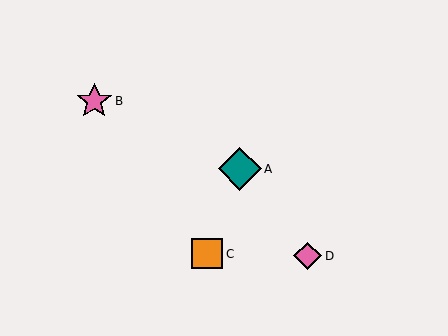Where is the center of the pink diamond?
The center of the pink diamond is at (308, 256).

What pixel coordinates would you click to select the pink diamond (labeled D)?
Click at (308, 256) to select the pink diamond D.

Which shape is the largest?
The teal diamond (labeled A) is the largest.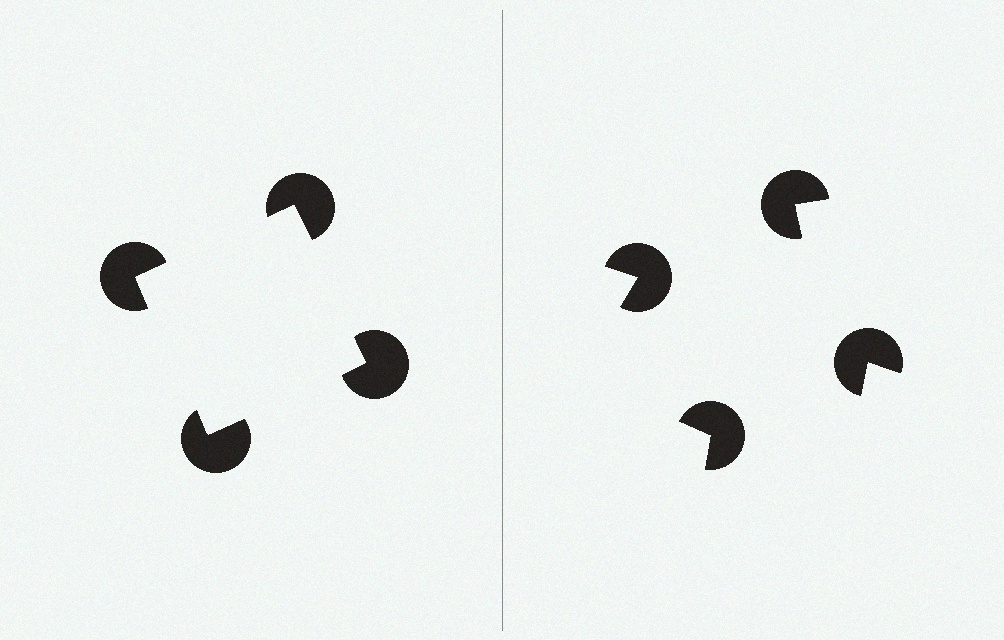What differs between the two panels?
The pac-man discs are positioned identically on both sides; only the wedge orientations differ. On the left they align to a square; on the right they are misaligned.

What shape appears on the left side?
An illusory square.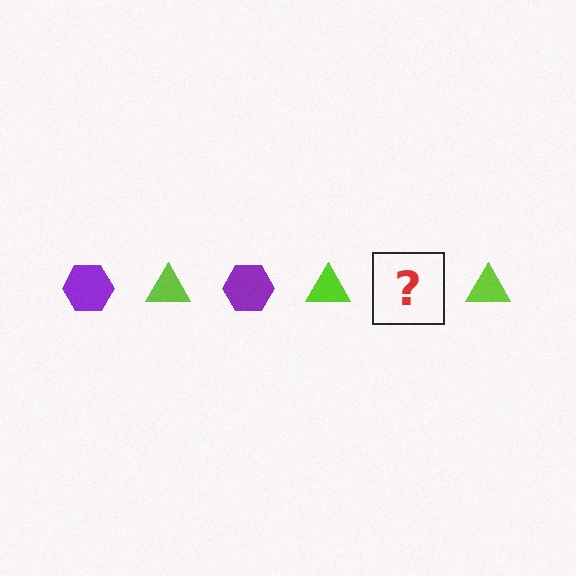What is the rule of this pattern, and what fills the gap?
The rule is that the pattern alternates between purple hexagon and lime triangle. The gap should be filled with a purple hexagon.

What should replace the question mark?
The question mark should be replaced with a purple hexagon.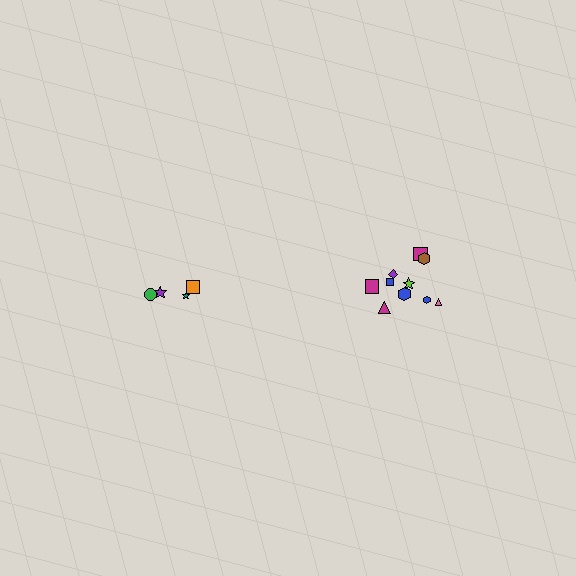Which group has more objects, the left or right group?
The right group.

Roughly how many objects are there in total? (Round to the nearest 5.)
Roughly 15 objects in total.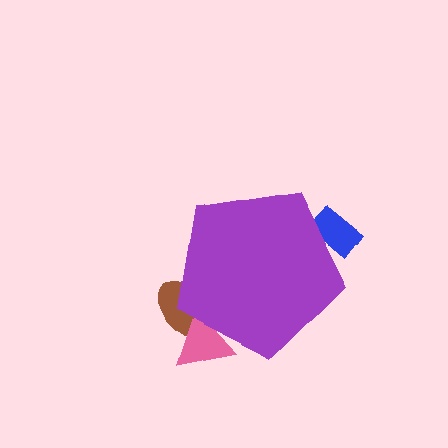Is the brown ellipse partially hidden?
Yes, the brown ellipse is partially hidden behind the purple pentagon.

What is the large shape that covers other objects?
A purple pentagon.